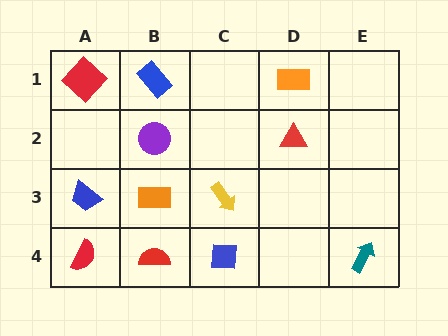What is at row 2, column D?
A red triangle.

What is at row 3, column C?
A yellow arrow.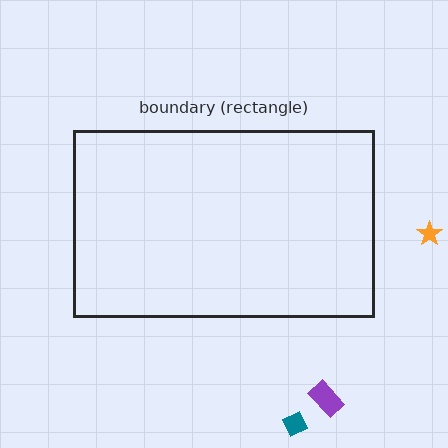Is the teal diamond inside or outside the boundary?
Outside.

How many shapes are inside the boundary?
0 inside, 3 outside.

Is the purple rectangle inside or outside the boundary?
Outside.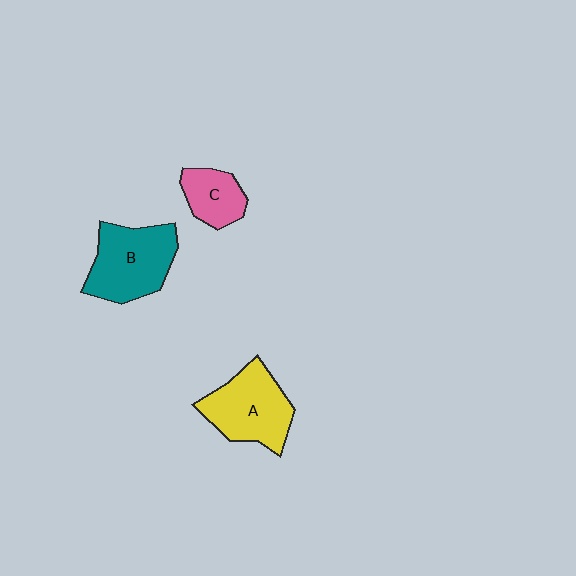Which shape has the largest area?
Shape B (teal).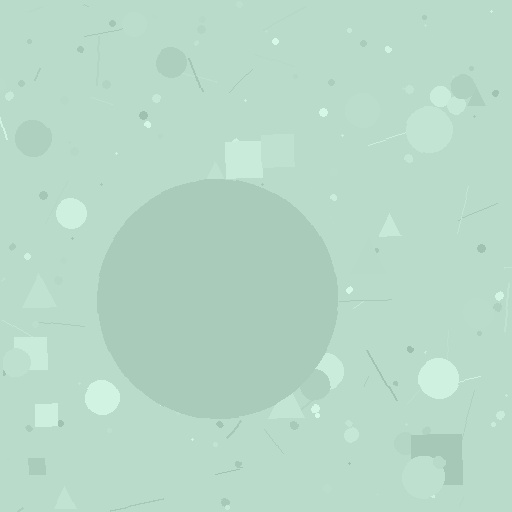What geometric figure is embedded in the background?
A circle is embedded in the background.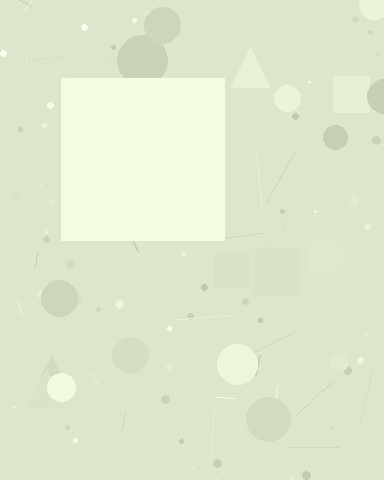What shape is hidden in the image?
A square is hidden in the image.